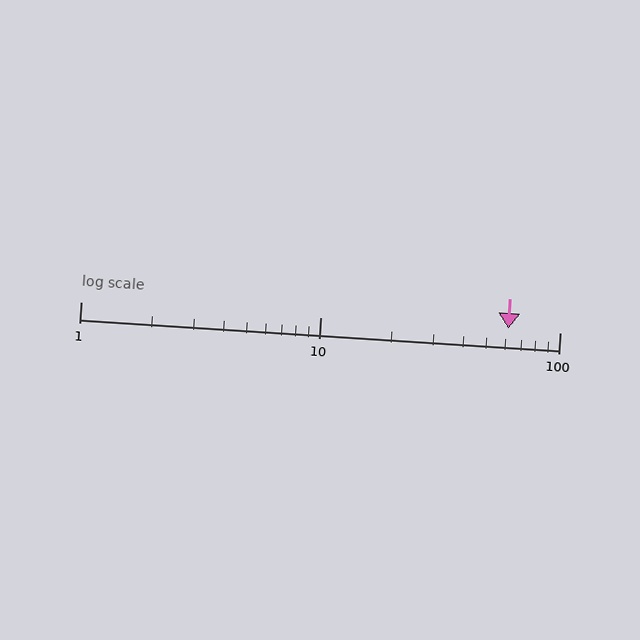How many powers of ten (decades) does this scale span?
The scale spans 2 decades, from 1 to 100.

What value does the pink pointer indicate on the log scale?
The pointer indicates approximately 61.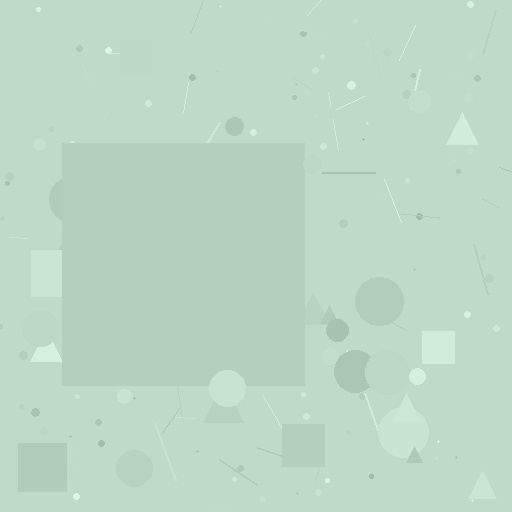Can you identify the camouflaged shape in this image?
The camouflaged shape is a square.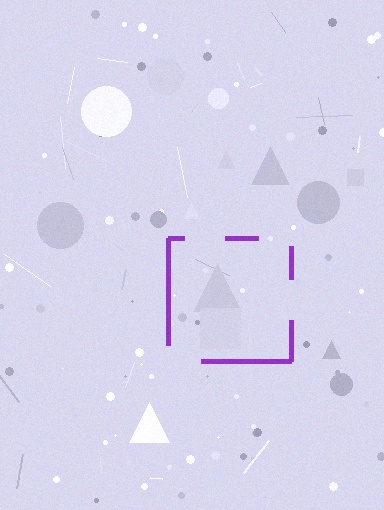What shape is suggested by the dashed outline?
The dashed outline suggests a square.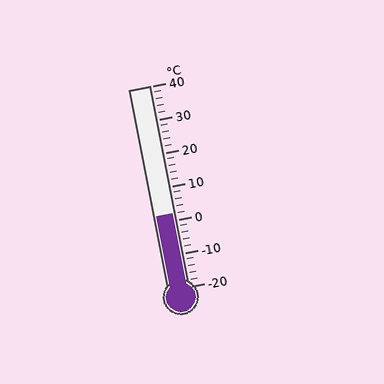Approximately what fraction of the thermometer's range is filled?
The thermometer is filled to approximately 35% of its range.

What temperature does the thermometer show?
The thermometer shows approximately 2°C.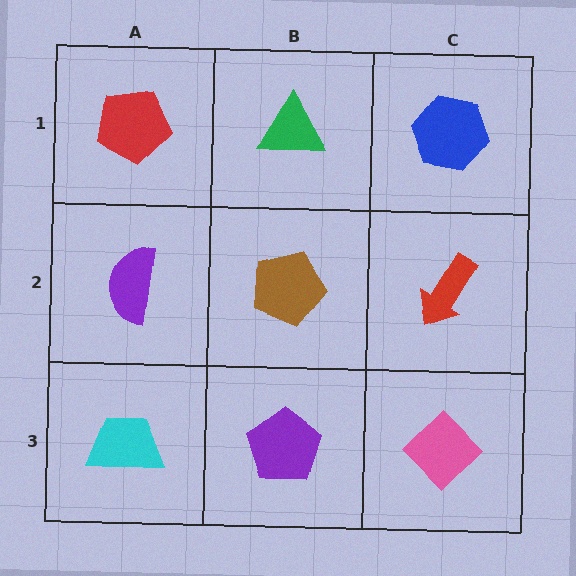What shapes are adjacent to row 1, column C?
A red arrow (row 2, column C), a green triangle (row 1, column B).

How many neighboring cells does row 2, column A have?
3.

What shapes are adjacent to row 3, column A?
A purple semicircle (row 2, column A), a purple pentagon (row 3, column B).